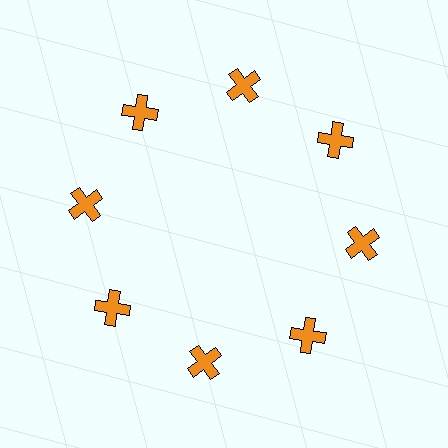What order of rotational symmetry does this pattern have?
This pattern has 8-fold rotational symmetry.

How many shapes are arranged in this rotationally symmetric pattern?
There are 8 shapes, arranged in 8 groups of 1.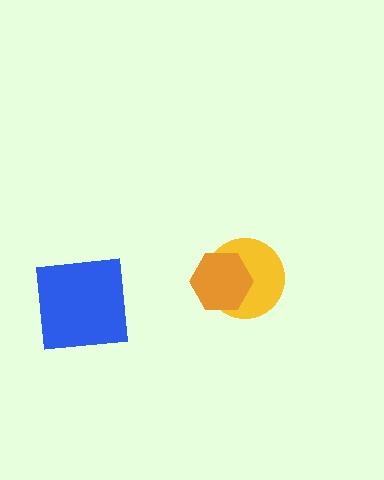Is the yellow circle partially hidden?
Yes, it is partially covered by another shape.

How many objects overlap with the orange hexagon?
1 object overlaps with the orange hexagon.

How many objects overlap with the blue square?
0 objects overlap with the blue square.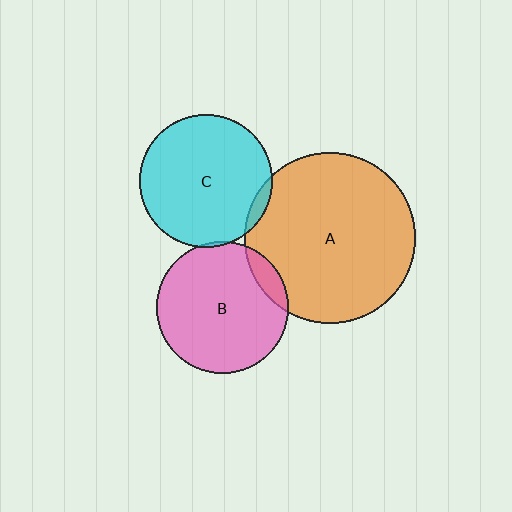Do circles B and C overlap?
Yes.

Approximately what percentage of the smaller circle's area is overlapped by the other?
Approximately 5%.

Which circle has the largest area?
Circle A (orange).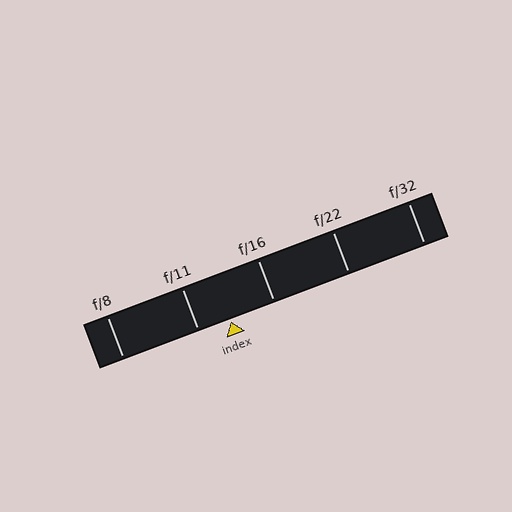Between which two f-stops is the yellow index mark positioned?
The index mark is between f/11 and f/16.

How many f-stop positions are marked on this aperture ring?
There are 5 f-stop positions marked.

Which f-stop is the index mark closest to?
The index mark is closest to f/11.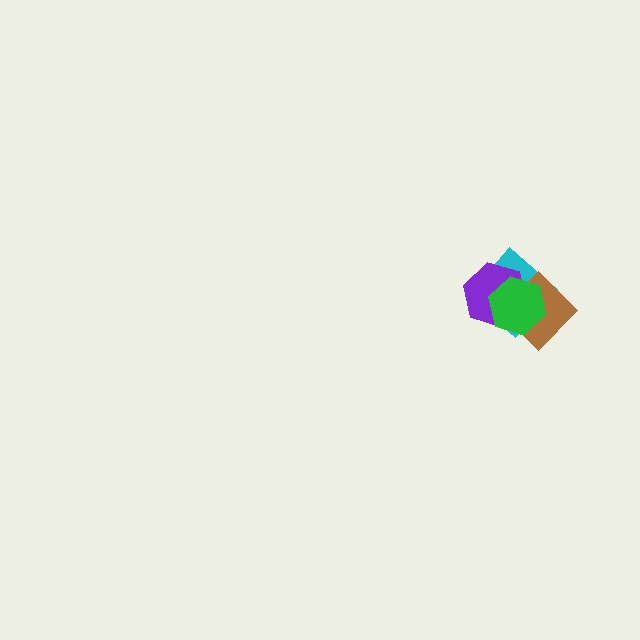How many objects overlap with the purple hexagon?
3 objects overlap with the purple hexagon.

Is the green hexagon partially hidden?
No, no other shape covers it.